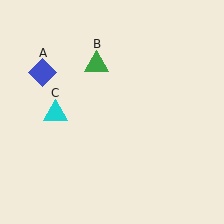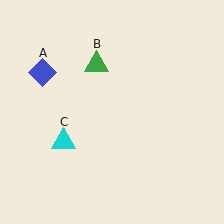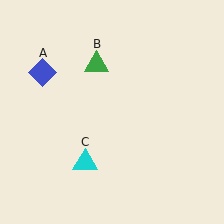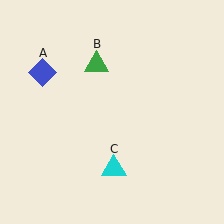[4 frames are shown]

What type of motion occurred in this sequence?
The cyan triangle (object C) rotated counterclockwise around the center of the scene.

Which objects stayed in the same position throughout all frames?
Blue diamond (object A) and green triangle (object B) remained stationary.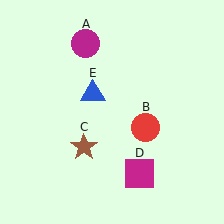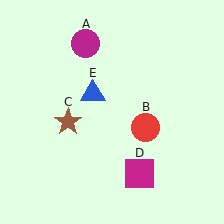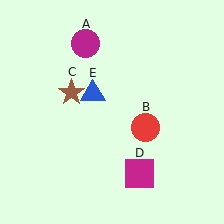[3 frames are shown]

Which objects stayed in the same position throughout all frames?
Magenta circle (object A) and red circle (object B) and magenta square (object D) and blue triangle (object E) remained stationary.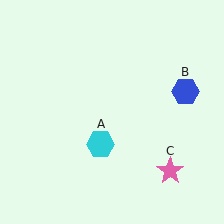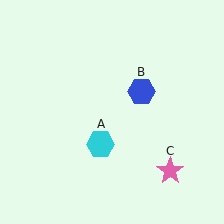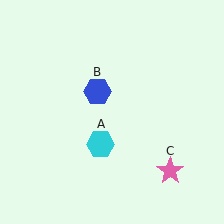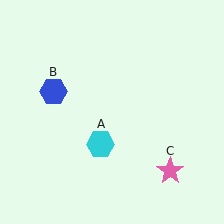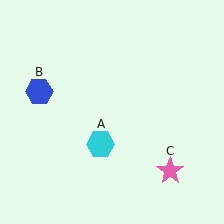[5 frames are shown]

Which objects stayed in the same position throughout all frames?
Cyan hexagon (object A) and pink star (object C) remained stationary.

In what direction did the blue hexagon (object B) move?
The blue hexagon (object B) moved left.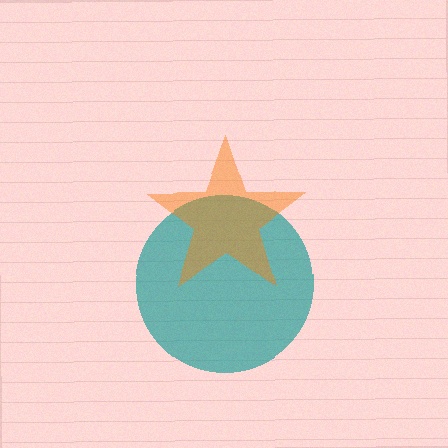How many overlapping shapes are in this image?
There are 2 overlapping shapes in the image.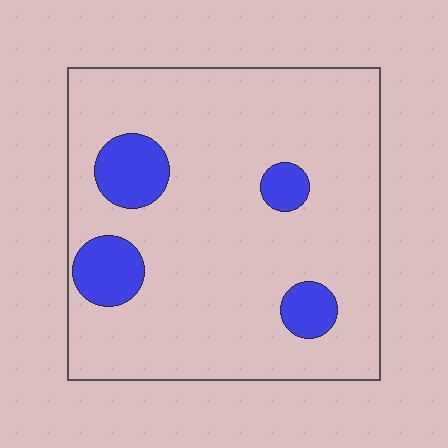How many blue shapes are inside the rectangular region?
4.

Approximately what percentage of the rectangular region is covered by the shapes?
Approximately 15%.